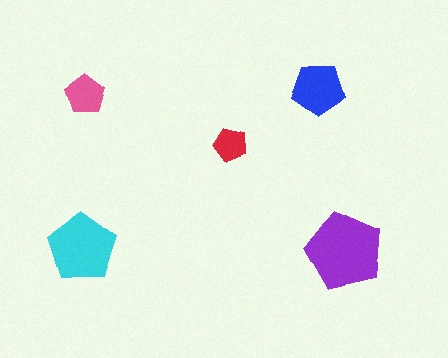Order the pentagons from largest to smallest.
the purple one, the cyan one, the blue one, the pink one, the red one.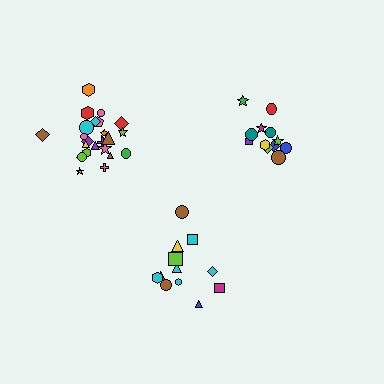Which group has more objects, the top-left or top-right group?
The top-left group.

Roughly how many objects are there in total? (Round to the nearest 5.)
Roughly 50 objects in total.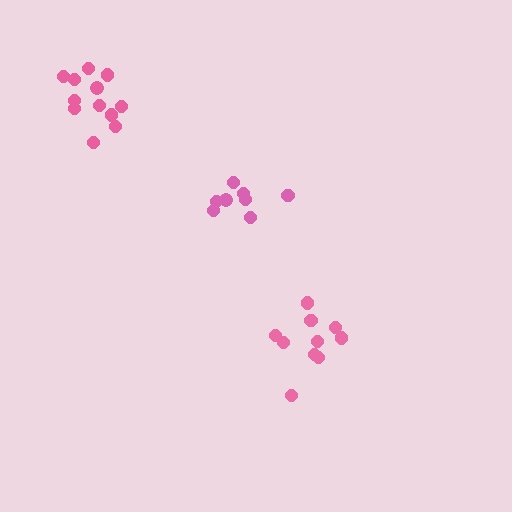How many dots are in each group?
Group 1: 8 dots, Group 2: 10 dots, Group 3: 12 dots (30 total).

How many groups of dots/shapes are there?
There are 3 groups.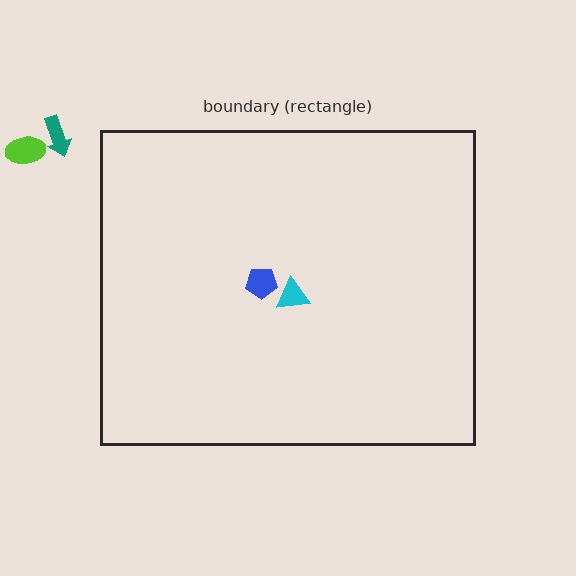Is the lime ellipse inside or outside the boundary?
Outside.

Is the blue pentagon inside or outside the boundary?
Inside.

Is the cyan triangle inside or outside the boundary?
Inside.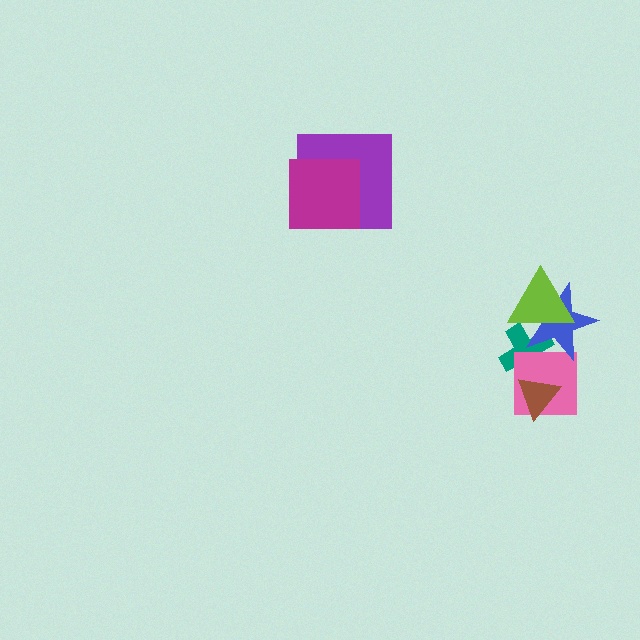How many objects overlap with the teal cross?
4 objects overlap with the teal cross.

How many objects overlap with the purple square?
1 object overlaps with the purple square.